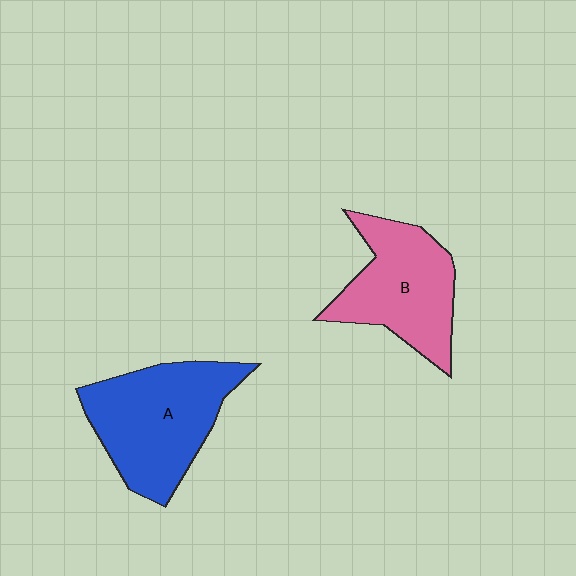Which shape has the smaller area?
Shape B (pink).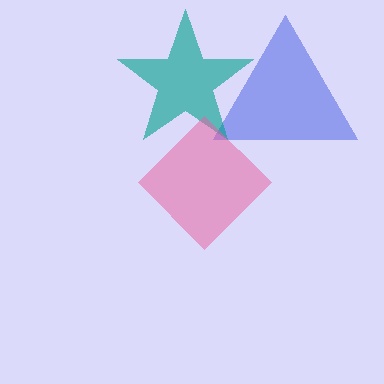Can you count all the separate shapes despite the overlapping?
Yes, there are 3 separate shapes.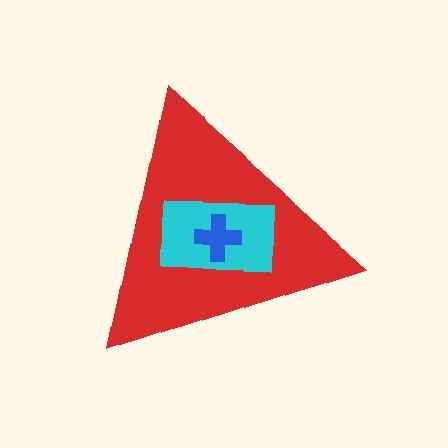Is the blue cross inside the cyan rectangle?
Yes.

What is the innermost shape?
The blue cross.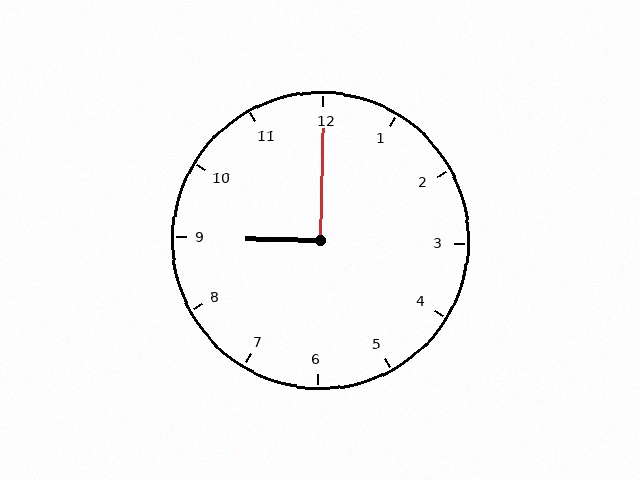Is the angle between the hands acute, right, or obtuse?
It is right.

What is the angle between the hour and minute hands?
Approximately 90 degrees.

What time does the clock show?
9:00.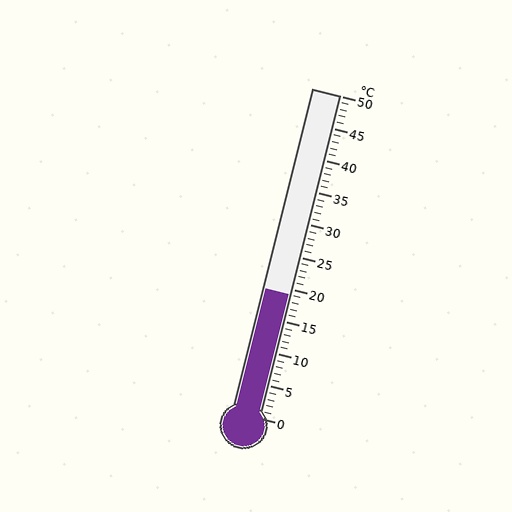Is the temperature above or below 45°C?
The temperature is below 45°C.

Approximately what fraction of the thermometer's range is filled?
The thermometer is filled to approximately 40% of its range.